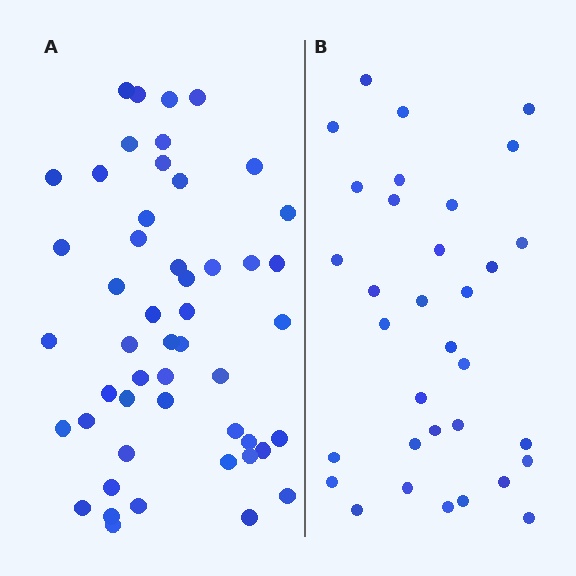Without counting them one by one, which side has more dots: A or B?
Region A (the left region) has more dots.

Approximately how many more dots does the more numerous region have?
Region A has approximately 15 more dots than region B.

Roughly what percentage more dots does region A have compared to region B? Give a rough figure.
About 50% more.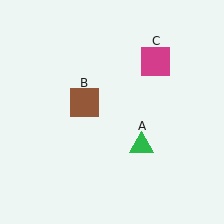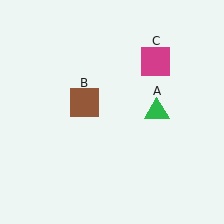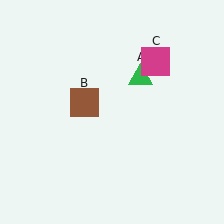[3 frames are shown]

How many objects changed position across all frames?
1 object changed position: green triangle (object A).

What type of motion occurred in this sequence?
The green triangle (object A) rotated counterclockwise around the center of the scene.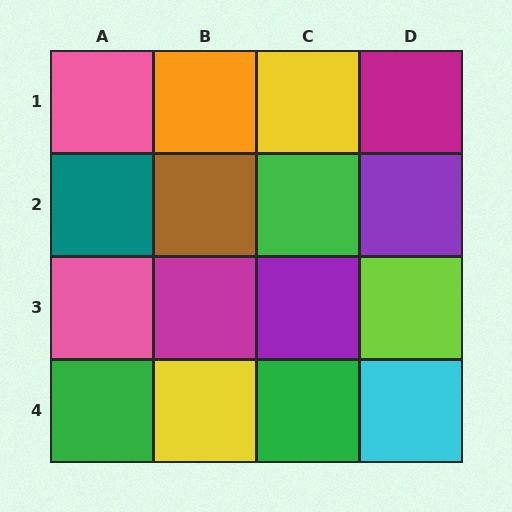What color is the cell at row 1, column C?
Yellow.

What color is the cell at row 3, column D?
Lime.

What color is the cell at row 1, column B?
Orange.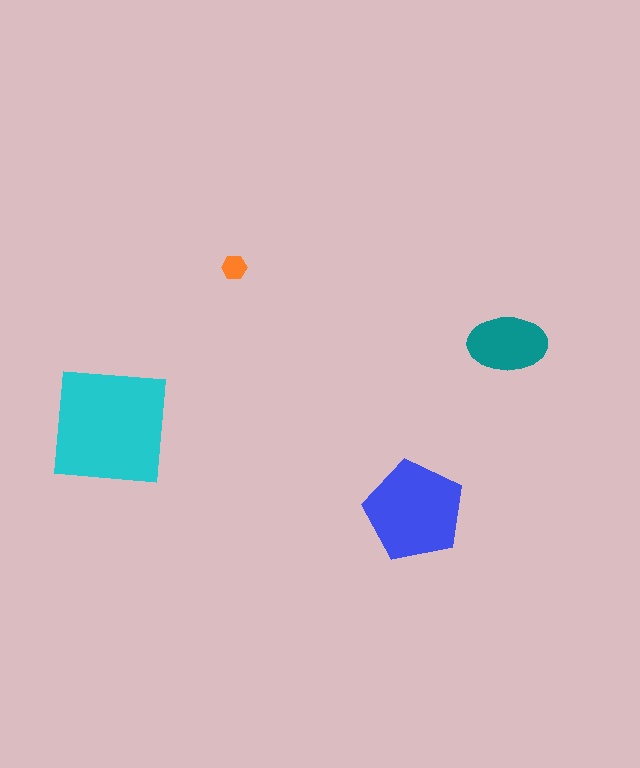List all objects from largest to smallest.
The cyan square, the blue pentagon, the teal ellipse, the orange hexagon.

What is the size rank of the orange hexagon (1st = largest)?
4th.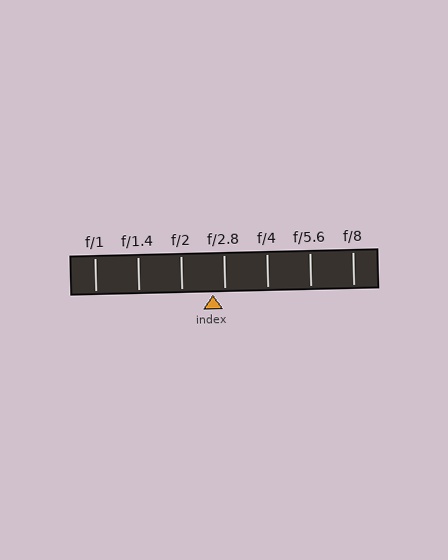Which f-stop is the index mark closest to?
The index mark is closest to f/2.8.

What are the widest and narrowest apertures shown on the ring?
The widest aperture shown is f/1 and the narrowest is f/8.